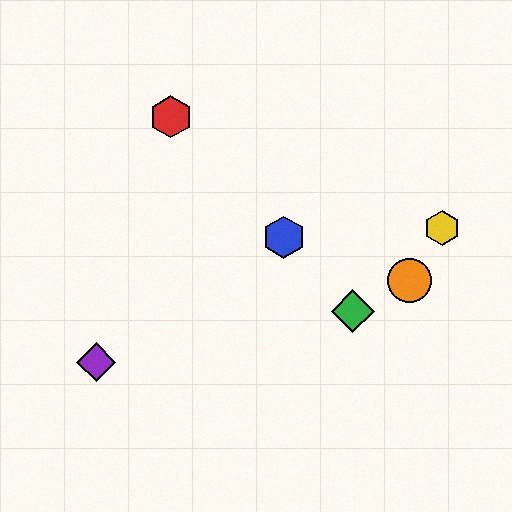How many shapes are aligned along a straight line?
3 shapes (the red hexagon, the blue hexagon, the green diamond) are aligned along a straight line.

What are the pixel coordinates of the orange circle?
The orange circle is at (410, 281).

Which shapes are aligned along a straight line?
The red hexagon, the blue hexagon, the green diamond are aligned along a straight line.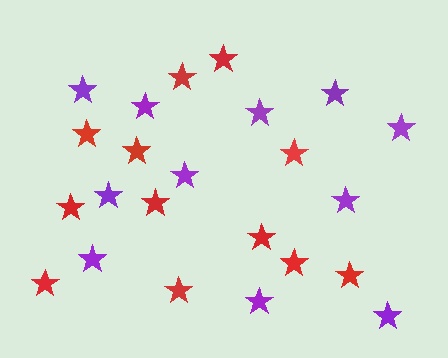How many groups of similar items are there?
There are 2 groups: one group of red stars (12) and one group of purple stars (11).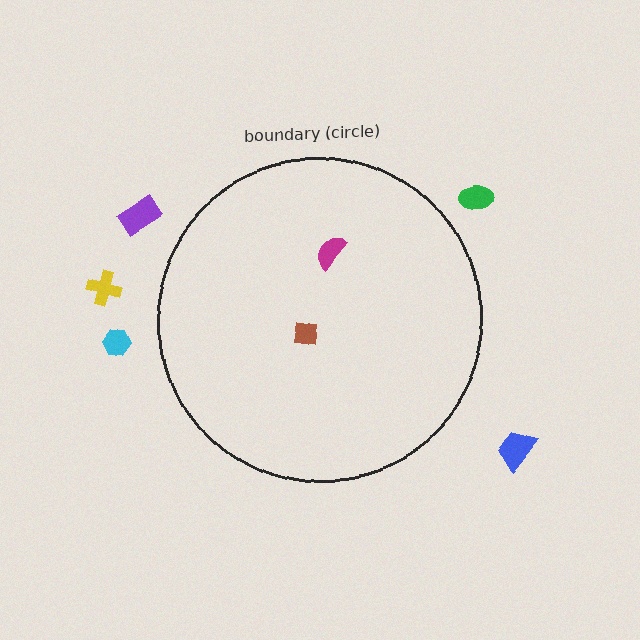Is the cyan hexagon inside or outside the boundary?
Outside.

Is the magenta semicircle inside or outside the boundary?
Inside.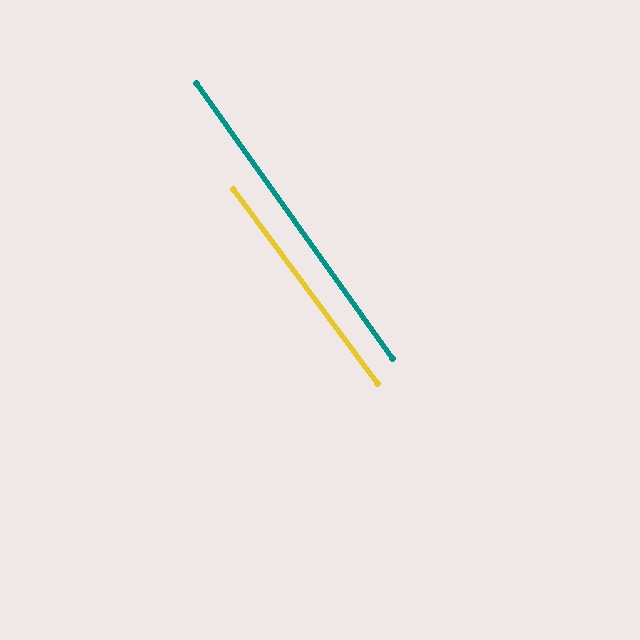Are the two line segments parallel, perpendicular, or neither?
Parallel — their directions differ by only 0.9°.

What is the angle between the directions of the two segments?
Approximately 1 degree.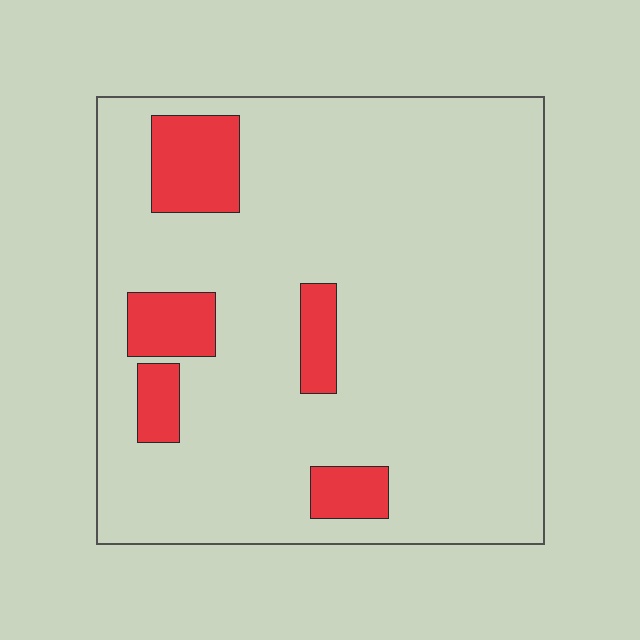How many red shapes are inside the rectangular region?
5.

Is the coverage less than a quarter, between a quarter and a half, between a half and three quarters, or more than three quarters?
Less than a quarter.